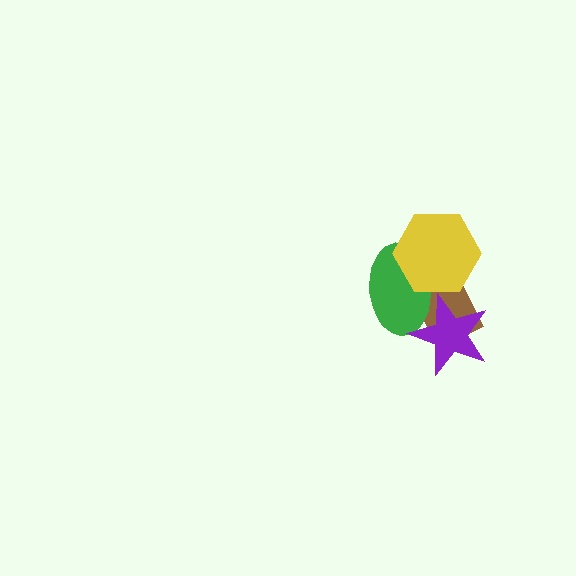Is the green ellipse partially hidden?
Yes, it is partially covered by another shape.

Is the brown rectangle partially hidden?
Yes, it is partially covered by another shape.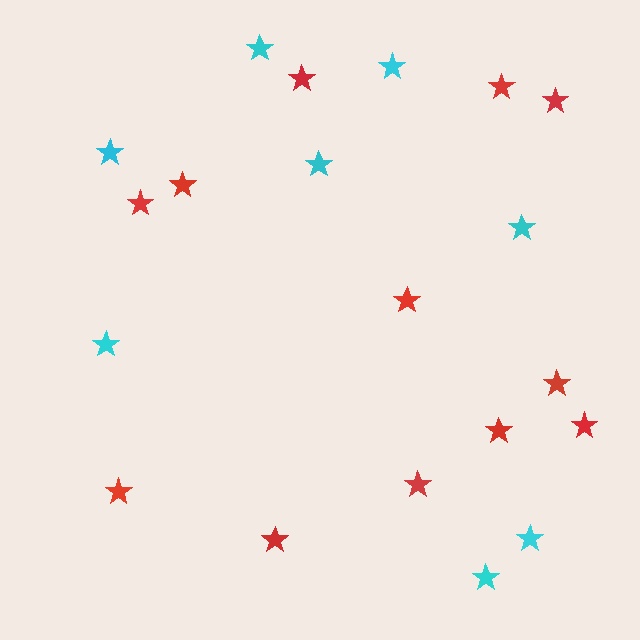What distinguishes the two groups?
There are 2 groups: one group of red stars (12) and one group of cyan stars (8).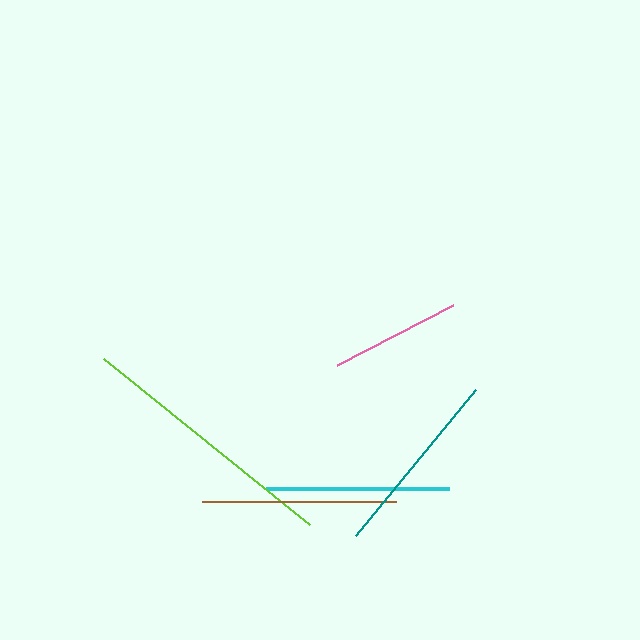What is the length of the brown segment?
The brown segment is approximately 194 pixels long.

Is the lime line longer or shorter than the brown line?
The lime line is longer than the brown line.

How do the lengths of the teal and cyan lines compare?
The teal and cyan lines are approximately the same length.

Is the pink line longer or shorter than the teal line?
The teal line is longer than the pink line.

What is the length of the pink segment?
The pink segment is approximately 131 pixels long.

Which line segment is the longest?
The lime line is the longest at approximately 264 pixels.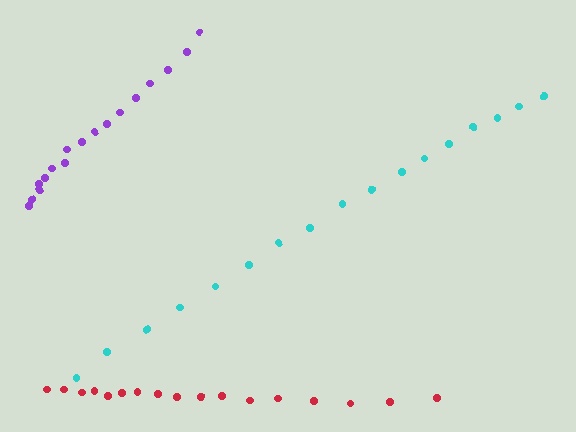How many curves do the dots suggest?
There are 3 distinct paths.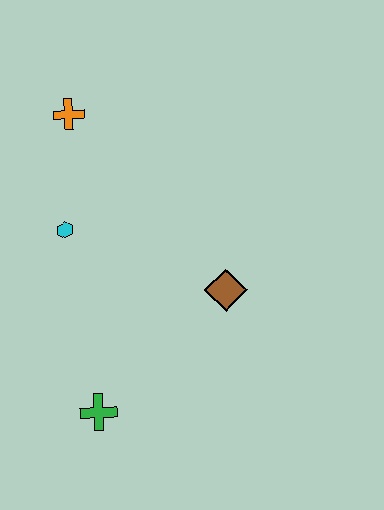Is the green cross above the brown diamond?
No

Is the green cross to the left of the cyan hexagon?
No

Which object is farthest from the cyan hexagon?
The green cross is farthest from the cyan hexagon.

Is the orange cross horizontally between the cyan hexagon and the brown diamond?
Yes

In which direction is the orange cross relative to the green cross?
The orange cross is above the green cross.